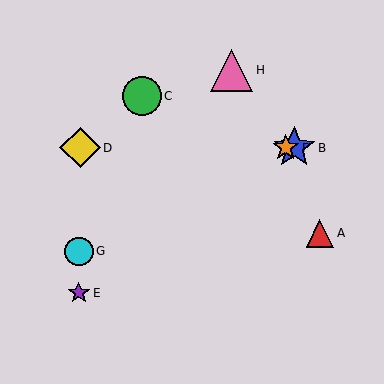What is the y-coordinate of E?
Object E is at y≈293.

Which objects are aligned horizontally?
Objects B, D, F are aligned horizontally.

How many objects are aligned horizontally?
3 objects (B, D, F) are aligned horizontally.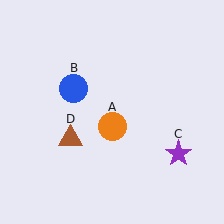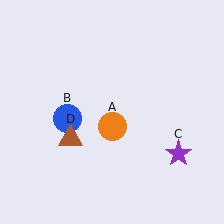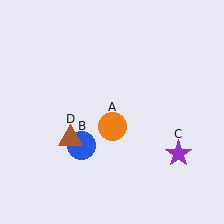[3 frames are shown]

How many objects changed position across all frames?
1 object changed position: blue circle (object B).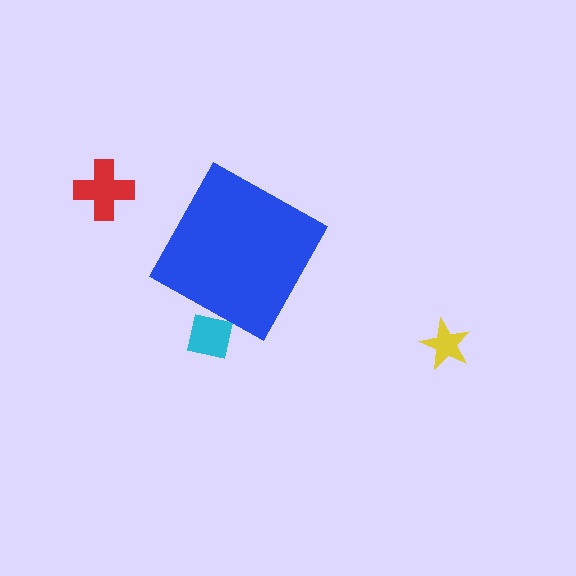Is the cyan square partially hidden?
Yes, the cyan square is partially hidden behind the blue diamond.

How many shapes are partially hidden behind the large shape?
1 shape is partially hidden.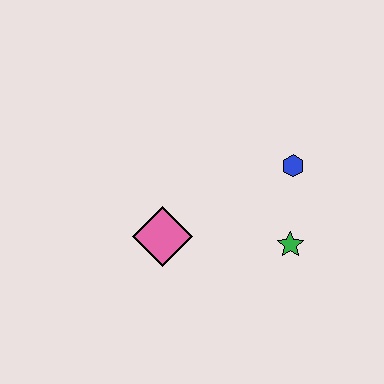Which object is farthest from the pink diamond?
The blue hexagon is farthest from the pink diamond.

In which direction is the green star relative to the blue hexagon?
The green star is below the blue hexagon.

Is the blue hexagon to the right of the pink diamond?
Yes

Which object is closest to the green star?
The blue hexagon is closest to the green star.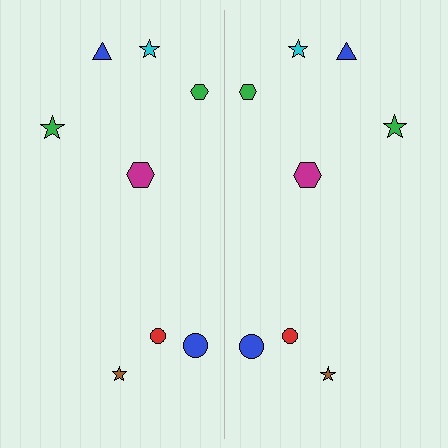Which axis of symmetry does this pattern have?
The pattern has a vertical axis of symmetry running through the center of the image.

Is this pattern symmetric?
Yes, this pattern has bilateral (reflection) symmetry.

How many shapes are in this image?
There are 16 shapes in this image.